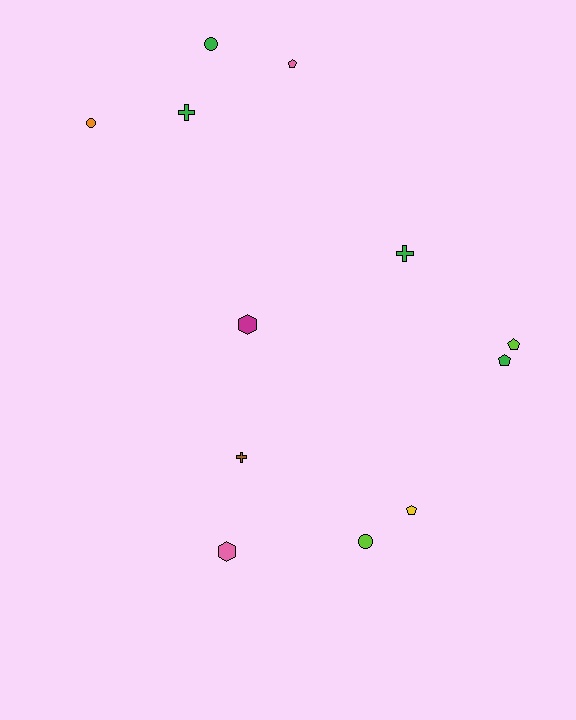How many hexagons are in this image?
There are 2 hexagons.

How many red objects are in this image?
There are no red objects.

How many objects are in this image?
There are 12 objects.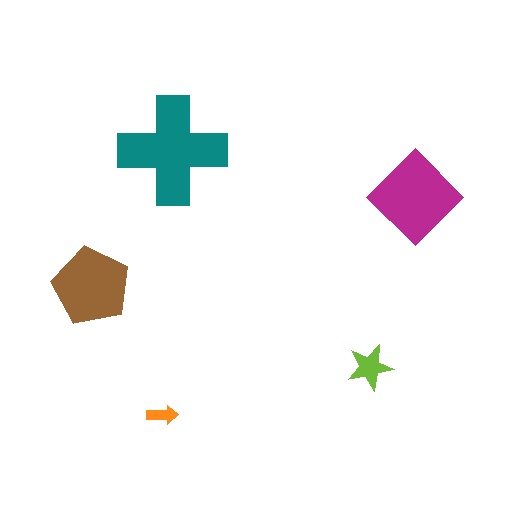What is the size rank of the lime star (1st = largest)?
4th.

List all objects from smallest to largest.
The orange arrow, the lime star, the brown pentagon, the magenta diamond, the teal cross.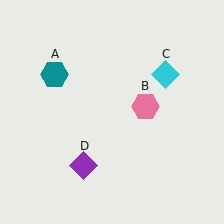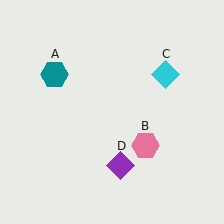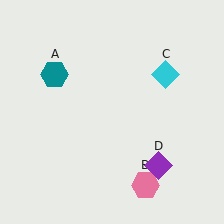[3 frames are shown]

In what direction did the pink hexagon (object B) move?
The pink hexagon (object B) moved down.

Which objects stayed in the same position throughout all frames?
Teal hexagon (object A) and cyan diamond (object C) remained stationary.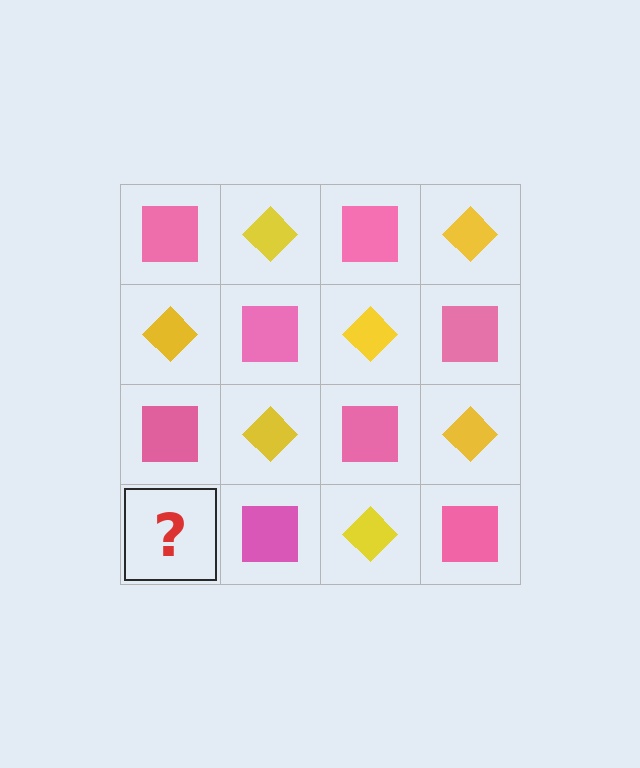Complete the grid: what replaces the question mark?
The question mark should be replaced with a yellow diamond.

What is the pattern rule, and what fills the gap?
The rule is that it alternates pink square and yellow diamond in a checkerboard pattern. The gap should be filled with a yellow diamond.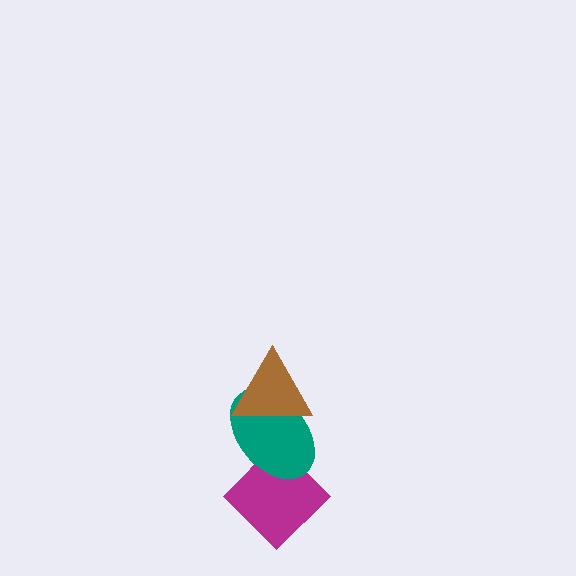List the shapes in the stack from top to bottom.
From top to bottom: the brown triangle, the teal ellipse, the magenta diamond.